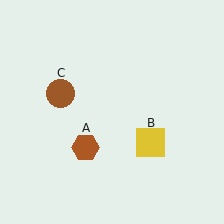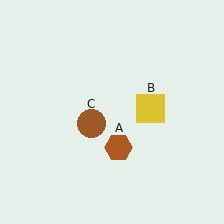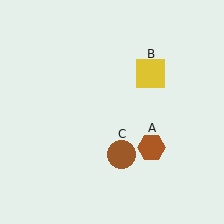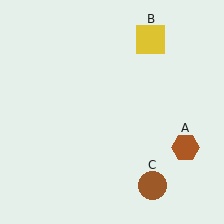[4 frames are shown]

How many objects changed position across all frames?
3 objects changed position: brown hexagon (object A), yellow square (object B), brown circle (object C).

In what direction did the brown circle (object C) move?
The brown circle (object C) moved down and to the right.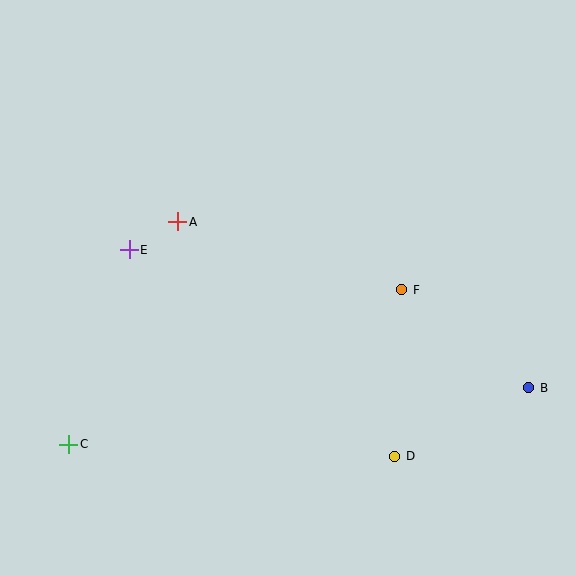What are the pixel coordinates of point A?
Point A is at (178, 222).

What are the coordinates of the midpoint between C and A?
The midpoint between C and A is at (123, 333).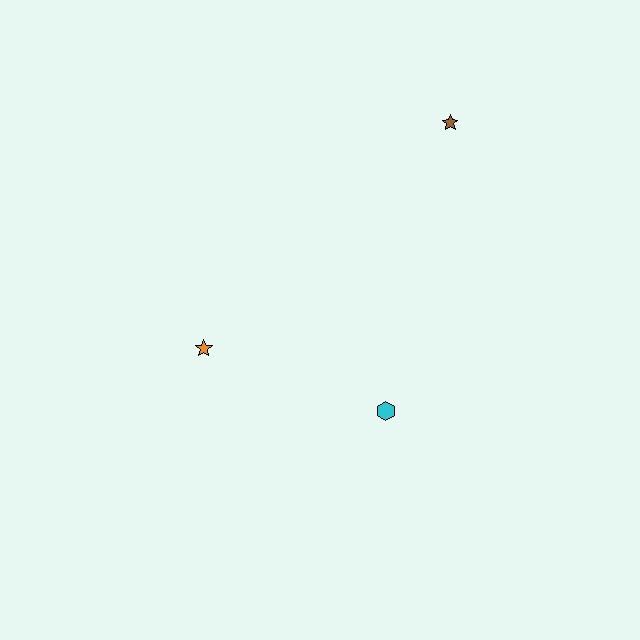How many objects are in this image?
There are 3 objects.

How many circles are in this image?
There are no circles.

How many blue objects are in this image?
There are no blue objects.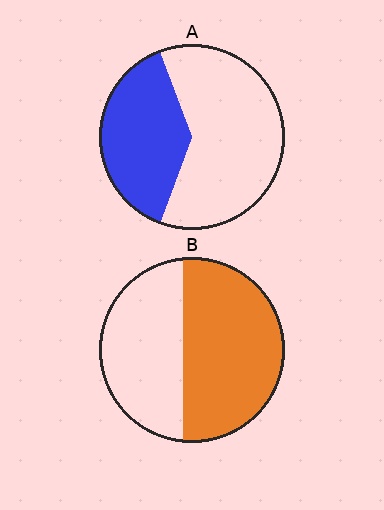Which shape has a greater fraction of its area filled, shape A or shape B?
Shape B.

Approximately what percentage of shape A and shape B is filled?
A is approximately 40% and B is approximately 55%.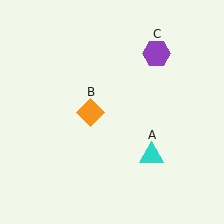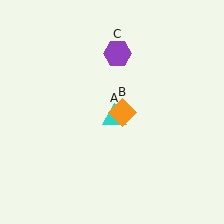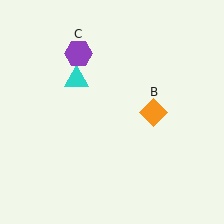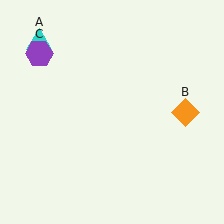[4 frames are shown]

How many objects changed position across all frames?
3 objects changed position: cyan triangle (object A), orange diamond (object B), purple hexagon (object C).